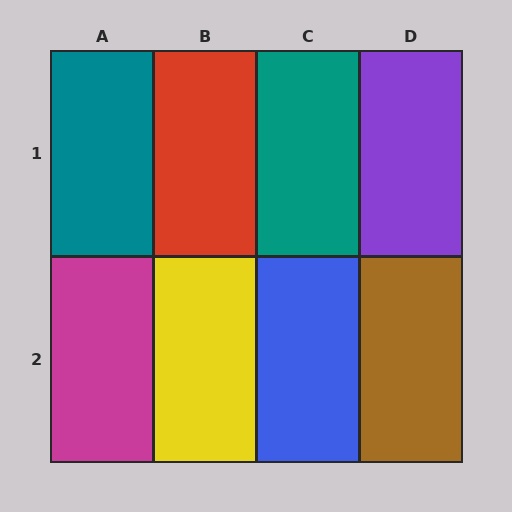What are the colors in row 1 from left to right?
Teal, red, teal, purple.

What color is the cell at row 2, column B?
Yellow.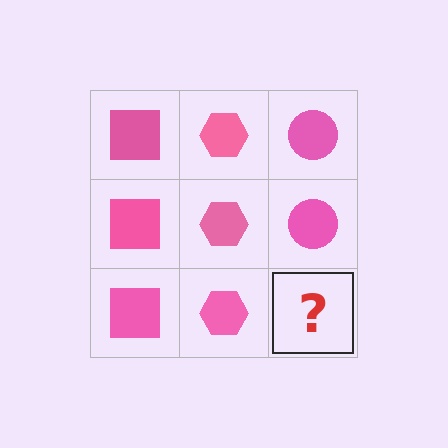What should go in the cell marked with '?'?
The missing cell should contain a pink circle.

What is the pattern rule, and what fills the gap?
The rule is that each column has a consistent shape. The gap should be filled with a pink circle.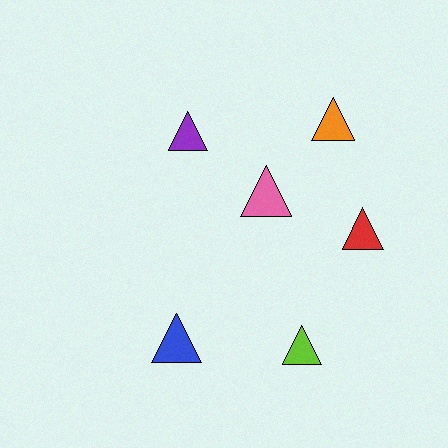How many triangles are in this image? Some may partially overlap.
There are 6 triangles.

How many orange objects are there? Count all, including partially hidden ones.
There is 1 orange object.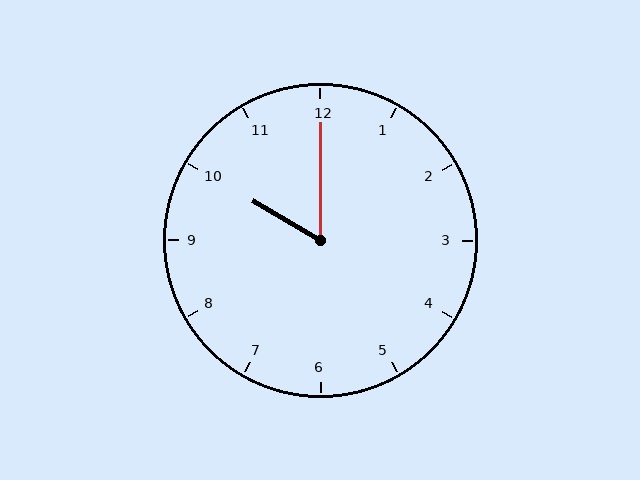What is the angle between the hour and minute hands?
Approximately 60 degrees.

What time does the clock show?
10:00.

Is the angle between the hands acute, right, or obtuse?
It is acute.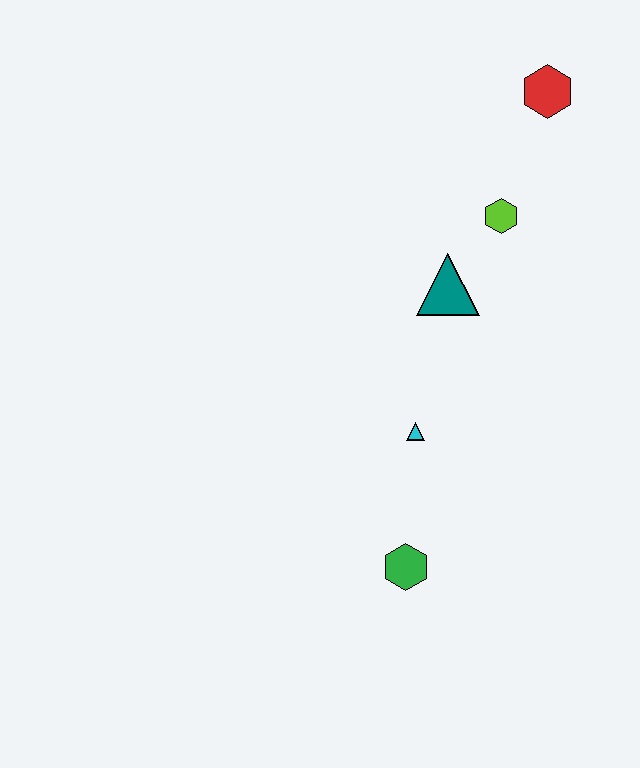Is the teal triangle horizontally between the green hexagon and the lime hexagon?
Yes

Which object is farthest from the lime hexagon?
The green hexagon is farthest from the lime hexagon.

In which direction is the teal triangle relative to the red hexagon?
The teal triangle is below the red hexagon.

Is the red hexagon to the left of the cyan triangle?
No